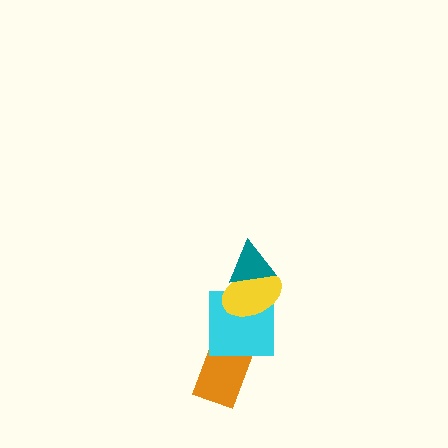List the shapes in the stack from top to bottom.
From top to bottom: the teal triangle, the yellow ellipse, the cyan square, the orange rectangle.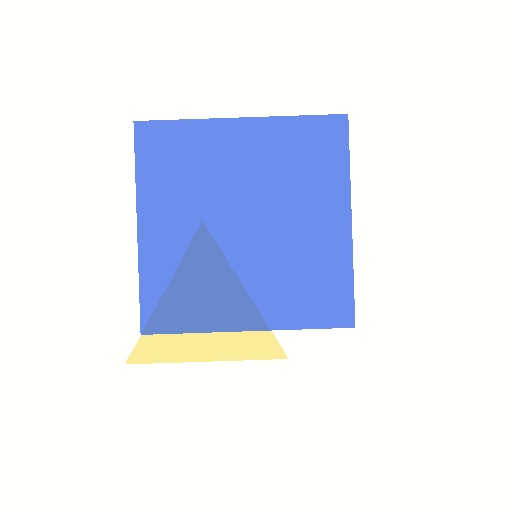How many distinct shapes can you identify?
There are 2 distinct shapes: a yellow triangle, a blue square.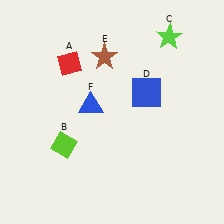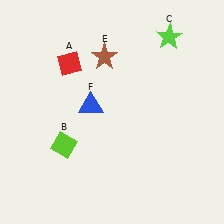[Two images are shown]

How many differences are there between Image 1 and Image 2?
There is 1 difference between the two images.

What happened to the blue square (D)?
The blue square (D) was removed in Image 2. It was in the top-right area of Image 1.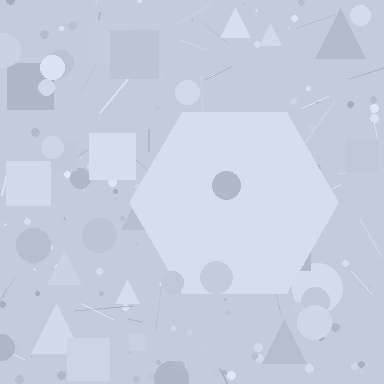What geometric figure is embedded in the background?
A hexagon is embedded in the background.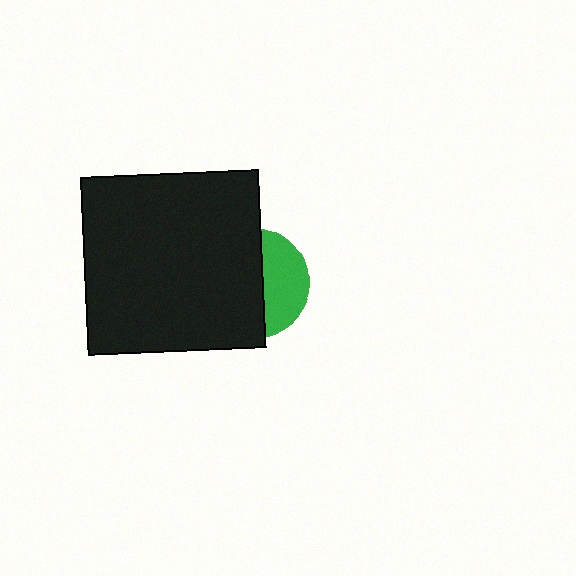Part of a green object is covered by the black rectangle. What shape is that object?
It is a circle.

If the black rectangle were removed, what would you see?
You would see the complete green circle.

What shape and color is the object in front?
The object in front is a black rectangle.